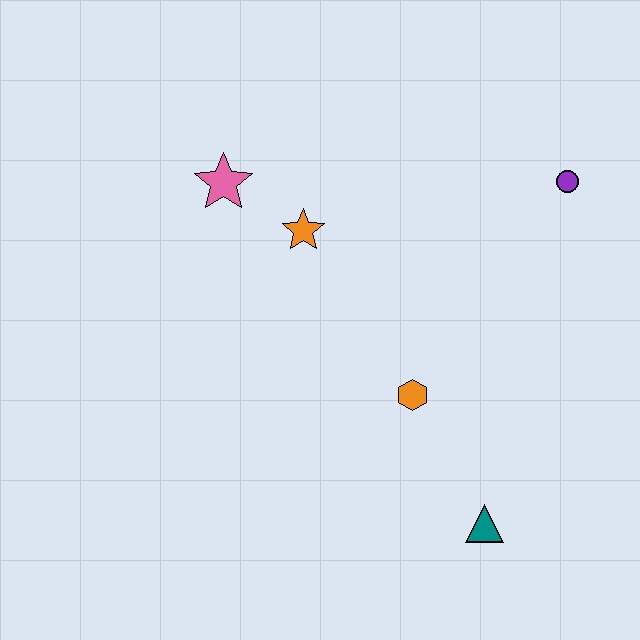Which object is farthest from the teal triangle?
The pink star is farthest from the teal triangle.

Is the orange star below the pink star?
Yes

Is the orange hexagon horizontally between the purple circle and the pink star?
Yes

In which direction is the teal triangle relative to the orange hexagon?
The teal triangle is below the orange hexagon.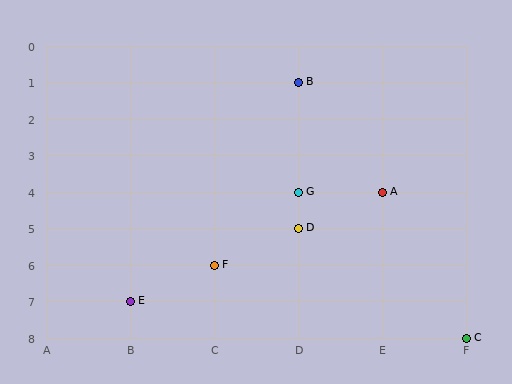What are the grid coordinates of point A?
Point A is at grid coordinates (E, 4).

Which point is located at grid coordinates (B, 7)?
Point E is at (B, 7).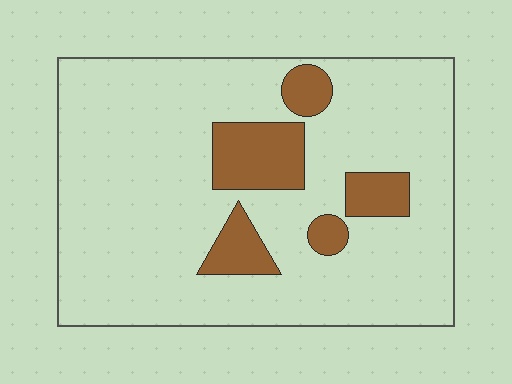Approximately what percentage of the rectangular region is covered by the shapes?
Approximately 15%.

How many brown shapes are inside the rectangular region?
5.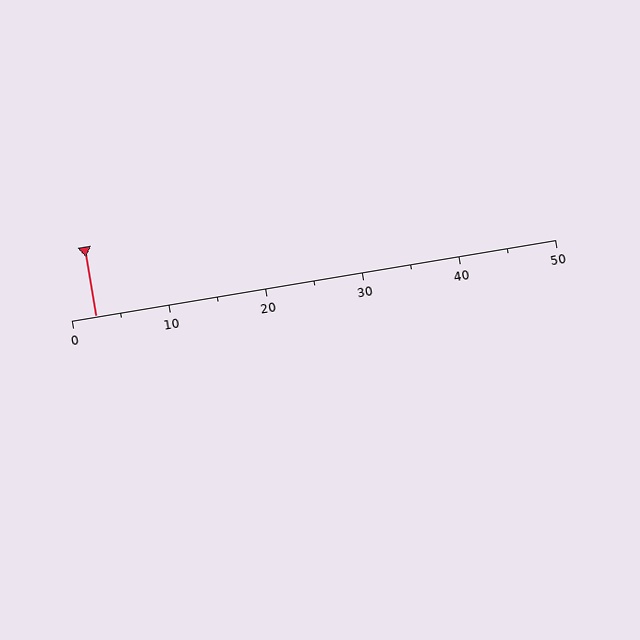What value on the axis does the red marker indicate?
The marker indicates approximately 2.5.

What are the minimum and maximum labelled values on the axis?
The axis runs from 0 to 50.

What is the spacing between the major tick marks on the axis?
The major ticks are spaced 10 apart.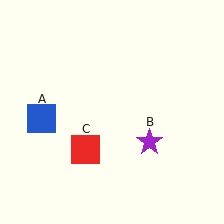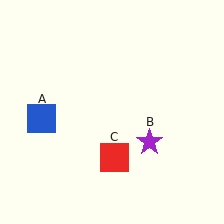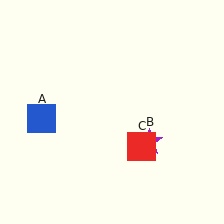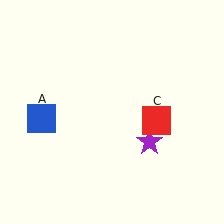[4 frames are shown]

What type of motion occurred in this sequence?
The red square (object C) rotated counterclockwise around the center of the scene.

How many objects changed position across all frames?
1 object changed position: red square (object C).